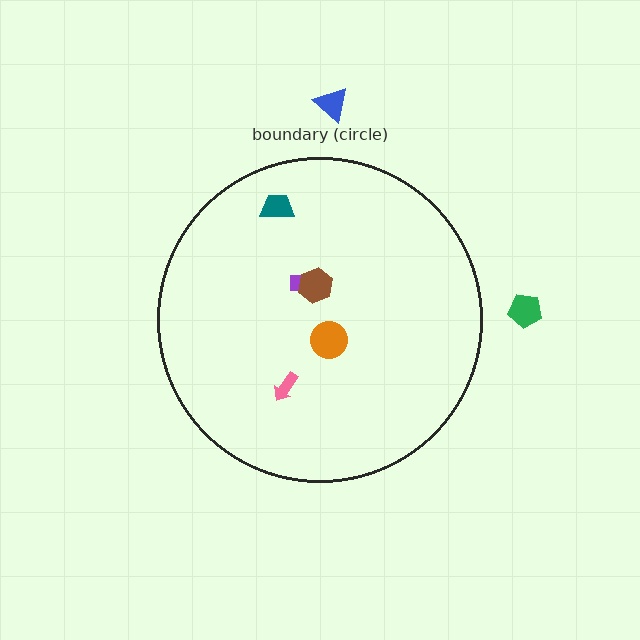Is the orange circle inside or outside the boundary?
Inside.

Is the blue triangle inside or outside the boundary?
Outside.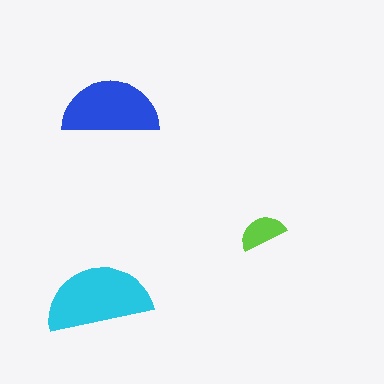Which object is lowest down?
The cyan semicircle is bottommost.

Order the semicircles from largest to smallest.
the cyan one, the blue one, the lime one.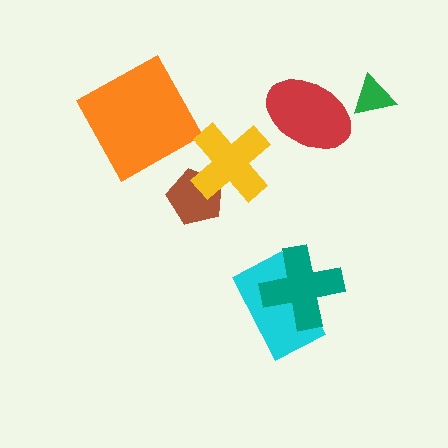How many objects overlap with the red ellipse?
0 objects overlap with the red ellipse.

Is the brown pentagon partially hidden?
Yes, it is partially covered by another shape.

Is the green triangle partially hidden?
No, no other shape covers it.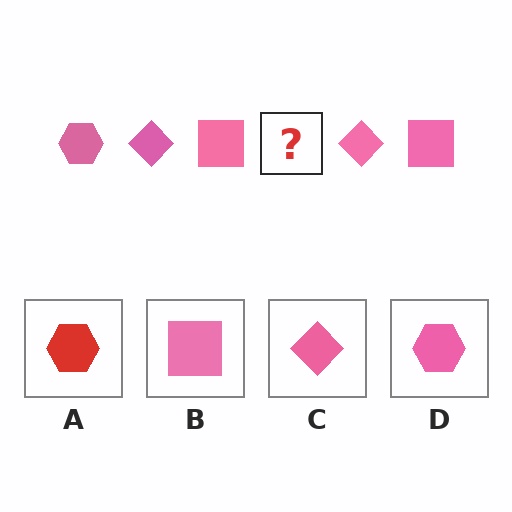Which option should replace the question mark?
Option D.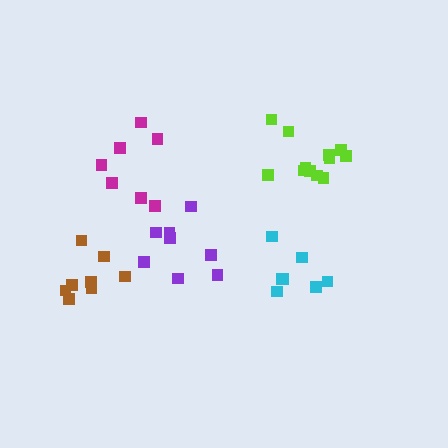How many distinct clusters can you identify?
There are 5 distinct clusters.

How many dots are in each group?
Group 1: 7 dots, Group 2: 8 dots, Group 3: 12 dots, Group 4: 8 dots, Group 5: 7 dots (42 total).